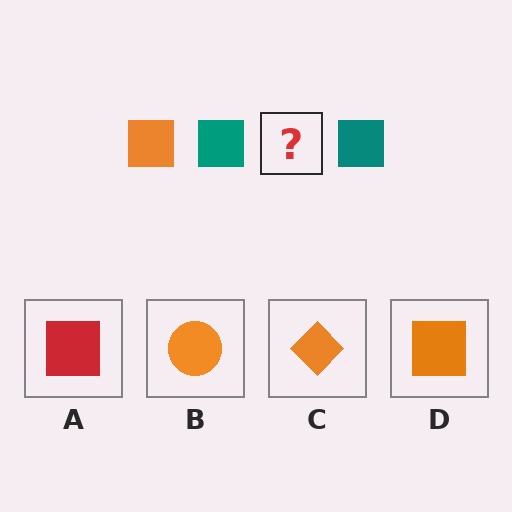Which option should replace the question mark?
Option D.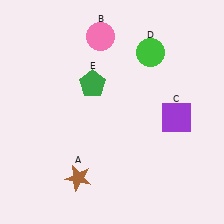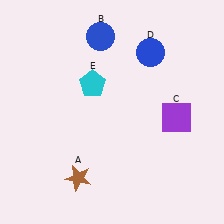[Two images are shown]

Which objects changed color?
B changed from pink to blue. D changed from green to blue. E changed from green to cyan.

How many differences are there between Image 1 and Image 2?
There are 3 differences between the two images.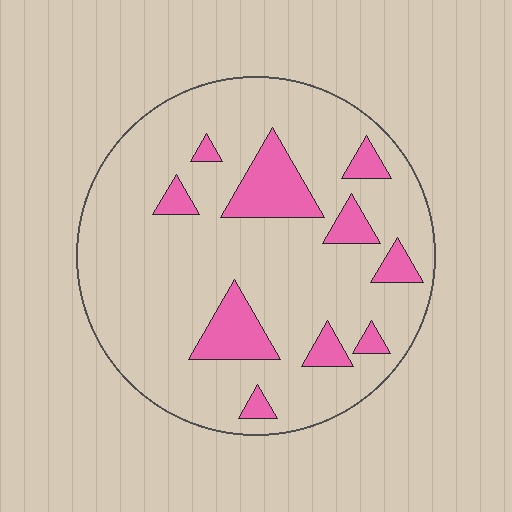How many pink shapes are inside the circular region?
10.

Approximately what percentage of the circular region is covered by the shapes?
Approximately 15%.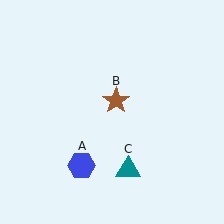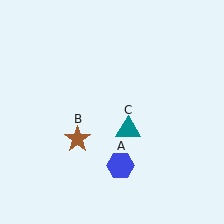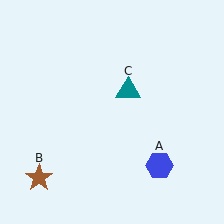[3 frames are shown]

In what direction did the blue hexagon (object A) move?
The blue hexagon (object A) moved right.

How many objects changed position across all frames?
3 objects changed position: blue hexagon (object A), brown star (object B), teal triangle (object C).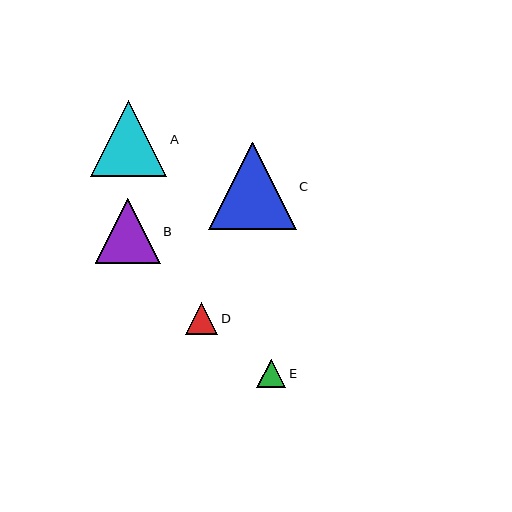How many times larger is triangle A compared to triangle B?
Triangle A is approximately 1.2 times the size of triangle B.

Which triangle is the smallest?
Triangle E is the smallest with a size of approximately 29 pixels.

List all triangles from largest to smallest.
From largest to smallest: C, A, B, D, E.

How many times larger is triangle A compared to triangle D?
Triangle A is approximately 2.4 times the size of triangle D.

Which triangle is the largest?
Triangle C is the largest with a size of approximately 87 pixels.